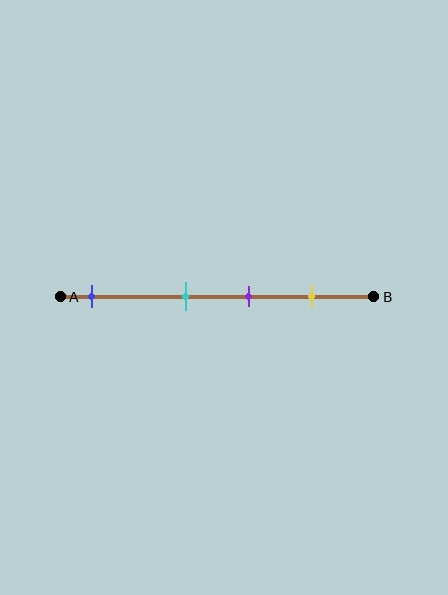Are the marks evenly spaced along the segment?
No, the marks are not evenly spaced.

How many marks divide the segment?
There are 4 marks dividing the segment.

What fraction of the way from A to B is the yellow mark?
The yellow mark is approximately 80% (0.8) of the way from A to B.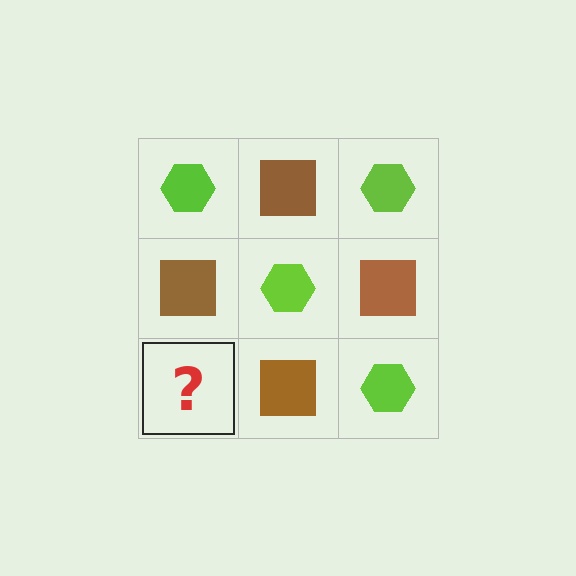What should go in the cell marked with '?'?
The missing cell should contain a lime hexagon.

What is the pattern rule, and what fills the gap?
The rule is that it alternates lime hexagon and brown square in a checkerboard pattern. The gap should be filled with a lime hexagon.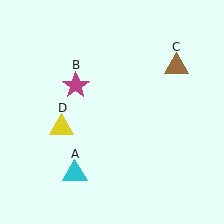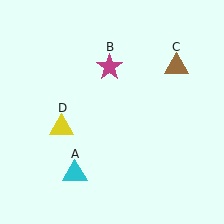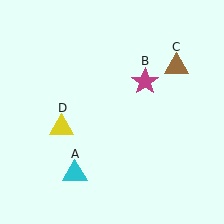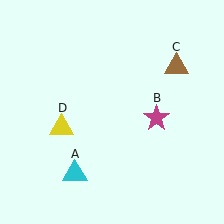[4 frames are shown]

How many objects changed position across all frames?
1 object changed position: magenta star (object B).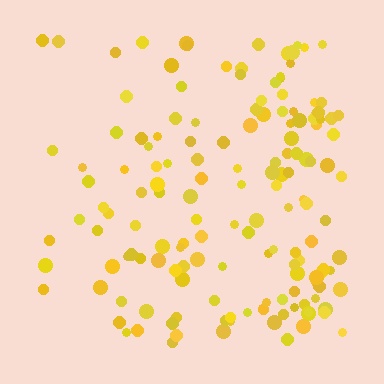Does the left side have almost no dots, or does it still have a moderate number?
Still a moderate number, just noticeably fewer than the right.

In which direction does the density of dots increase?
From left to right, with the right side densest.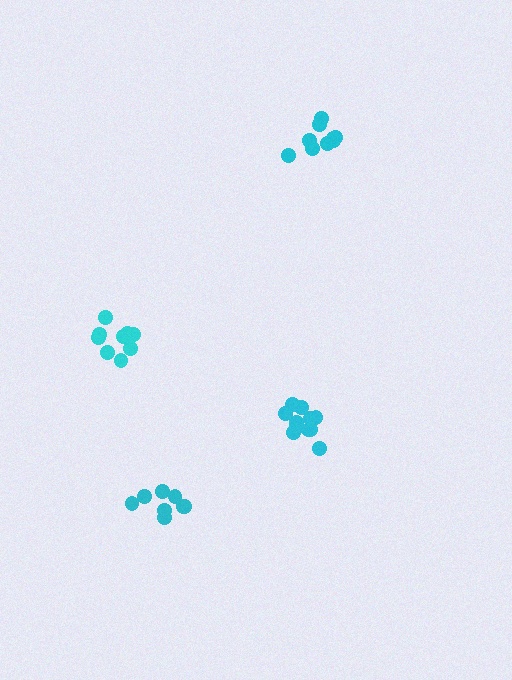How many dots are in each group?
Group 1: 8 dots, Group 2: 9 dots, Group 3: 12 dots, Group 4: 9 dots (38 total).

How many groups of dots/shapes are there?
There are 4 groups.